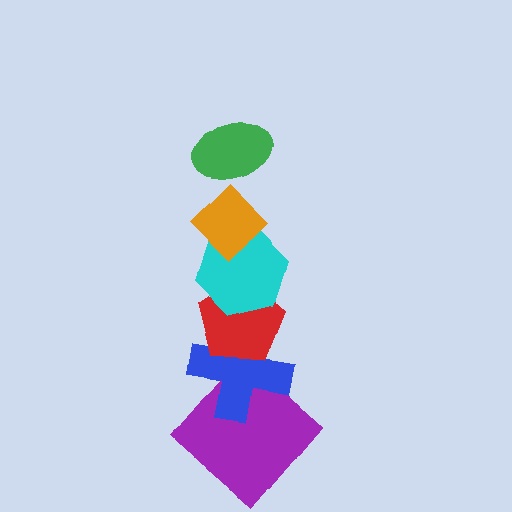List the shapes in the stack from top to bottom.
From top to bottom: the green ellipse, the orange diamond, the cyan hexagon, the red pentagon, the blue cross, the purple diamond.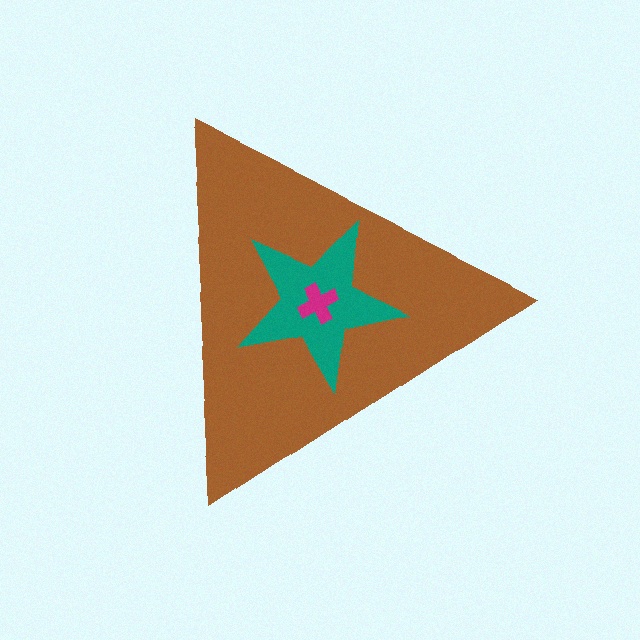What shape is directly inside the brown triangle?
The teal star.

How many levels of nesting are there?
3.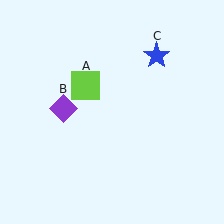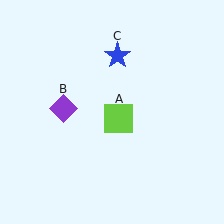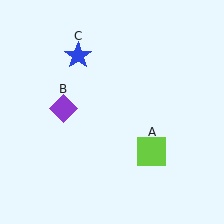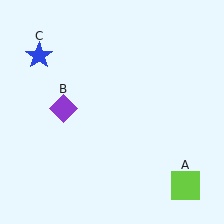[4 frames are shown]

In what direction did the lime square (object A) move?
The lime square (object A) moved down and to the right.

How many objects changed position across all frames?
2 objects changed position: lime square (object A), blue star (object C).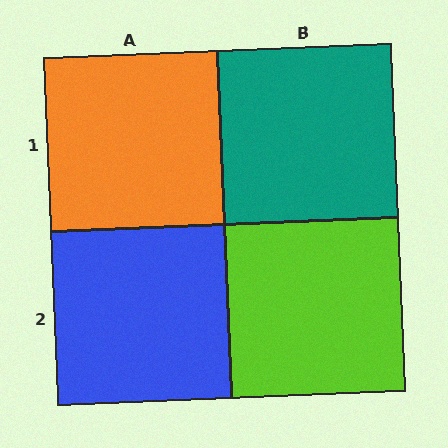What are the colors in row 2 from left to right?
Blue, lime.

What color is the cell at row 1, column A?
Orange.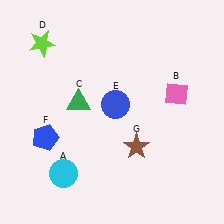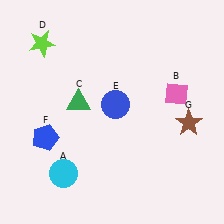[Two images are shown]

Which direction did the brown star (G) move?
The brown star (G) moved right.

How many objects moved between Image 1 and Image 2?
1 object moved between the two images.